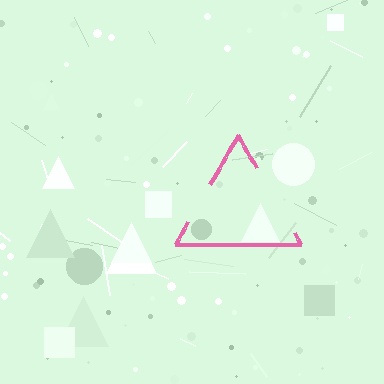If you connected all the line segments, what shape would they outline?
They would outline a triangle.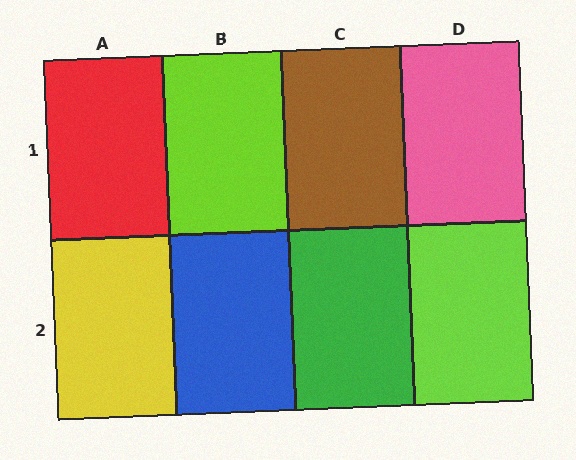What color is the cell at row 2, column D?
Lime.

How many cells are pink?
1 cell is pink.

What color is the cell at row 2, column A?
Yellow.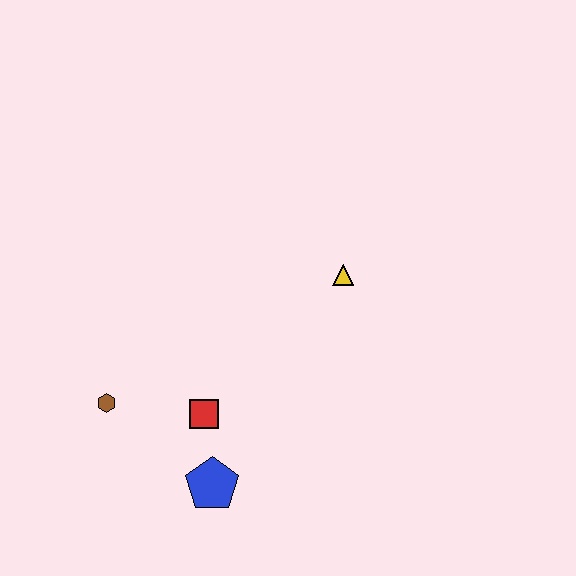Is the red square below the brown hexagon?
Yes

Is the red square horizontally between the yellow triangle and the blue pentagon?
No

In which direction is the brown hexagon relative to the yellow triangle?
The brown hexagon is to the left of the yellow triangle.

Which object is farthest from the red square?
The yellow triangle is farthest from the red square.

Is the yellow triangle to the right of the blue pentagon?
Yes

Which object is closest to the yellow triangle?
The red square is closest to the yellow triangle.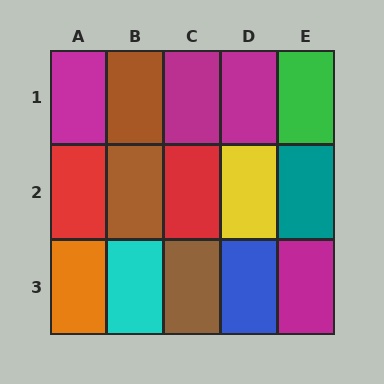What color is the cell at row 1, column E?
Green.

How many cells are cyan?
1 cell is cyan.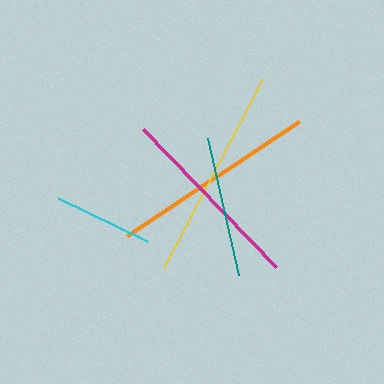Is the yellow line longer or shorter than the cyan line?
The yellow line is longer than the cyan line.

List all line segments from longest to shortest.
From longest to shortest: yellow, orange, magenta, teal, cyan.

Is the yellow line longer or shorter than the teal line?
The yellow line is longer than the teal line.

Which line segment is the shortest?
The cyan line is the shortest at approximately 99 pixels.